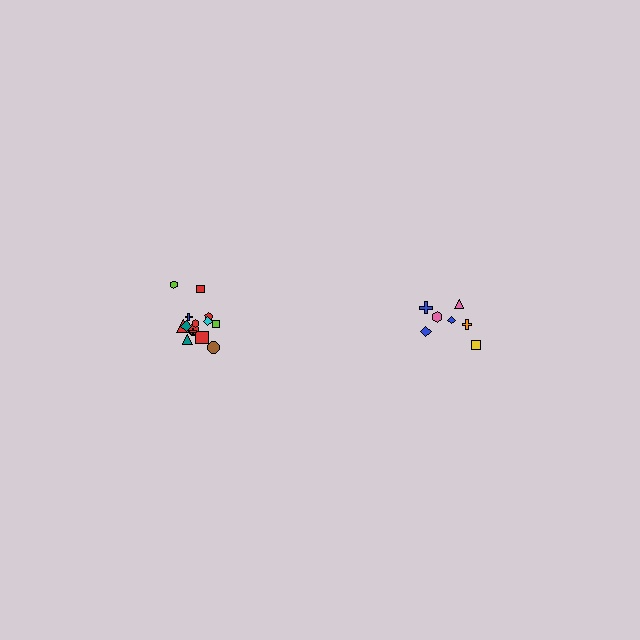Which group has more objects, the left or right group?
The left group.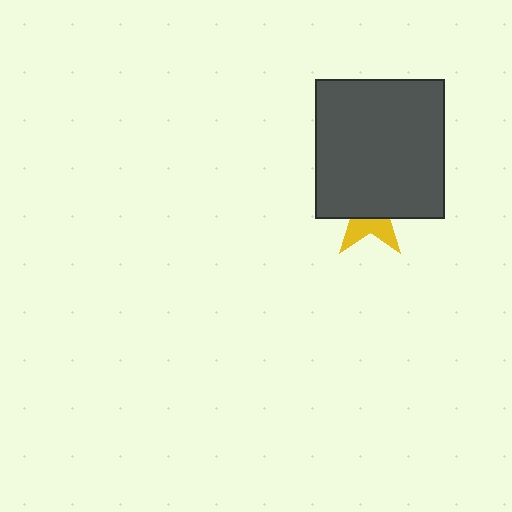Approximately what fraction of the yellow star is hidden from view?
Roughly 65% of the yellow star is hidden behind the dark gray rectangle.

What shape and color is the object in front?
The object in front is a dark gray rectangle.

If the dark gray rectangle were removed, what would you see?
You would see the complete yellow star.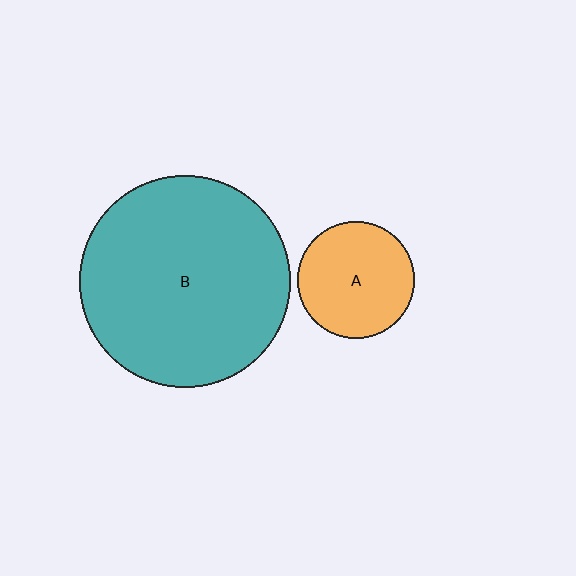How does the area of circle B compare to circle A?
Approximately 3.3 times.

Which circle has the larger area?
Circle B (teal).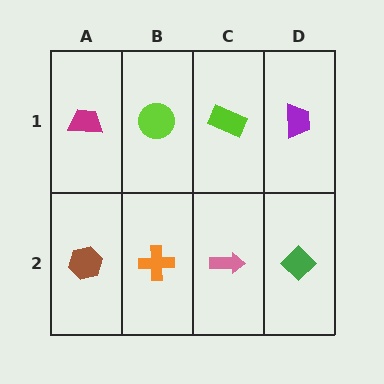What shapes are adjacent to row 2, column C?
A lime rectangle (row 1, column C), an orange cross (row 2, column B), a green diamond (row 2, column D).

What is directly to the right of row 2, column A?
An orange cross.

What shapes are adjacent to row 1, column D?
A green diamond (row 2, column D), a lime rectangle (row 1, column C).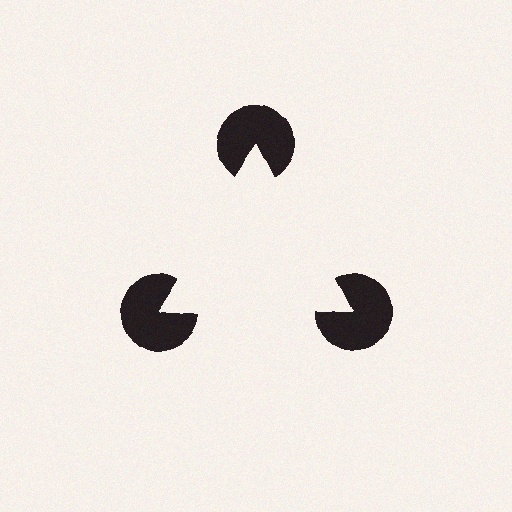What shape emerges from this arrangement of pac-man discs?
An illusory triangle — its edges are inferred from the aligned wedge cuts in the pac-man discs, not physically drawn.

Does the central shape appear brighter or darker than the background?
It typically appears slightly brighter than the background, even though no actual brightness change is drawn.